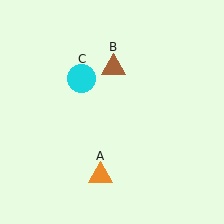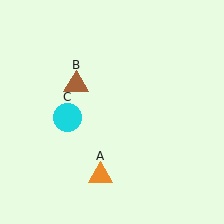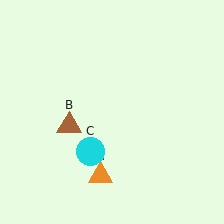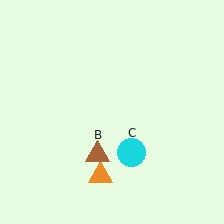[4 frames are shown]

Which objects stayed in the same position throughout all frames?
Orange triangle (object A) remained stationary.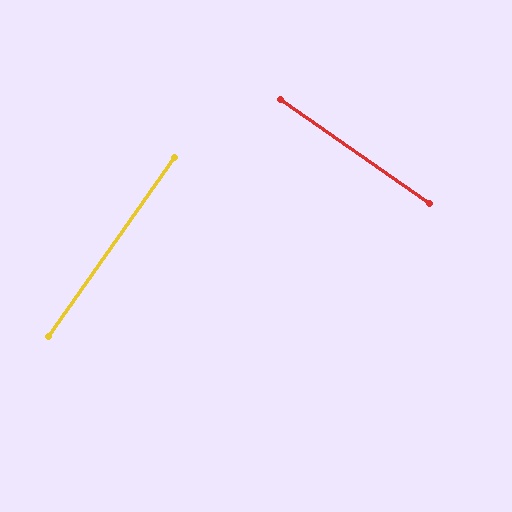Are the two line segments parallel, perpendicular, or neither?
Perpendicular — they meet at approximately 90°.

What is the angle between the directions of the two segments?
Approximately 90 degrees.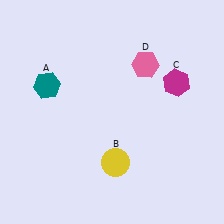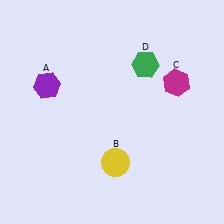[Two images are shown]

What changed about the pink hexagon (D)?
In Image 1, D is pink. In Image 2, it changed to green.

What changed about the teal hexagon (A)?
In Image 1, A is teal. In Image 2, it changed to purple.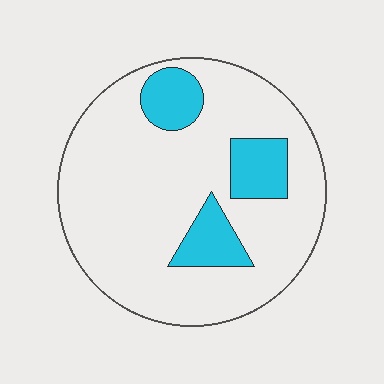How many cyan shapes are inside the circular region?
3.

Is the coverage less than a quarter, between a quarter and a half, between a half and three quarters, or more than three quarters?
Less than a quarter.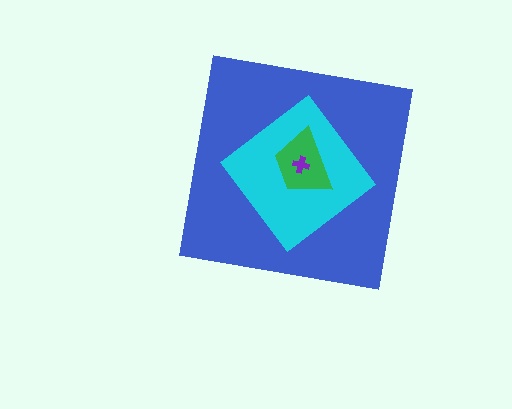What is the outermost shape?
The blue square.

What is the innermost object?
The purple cross.